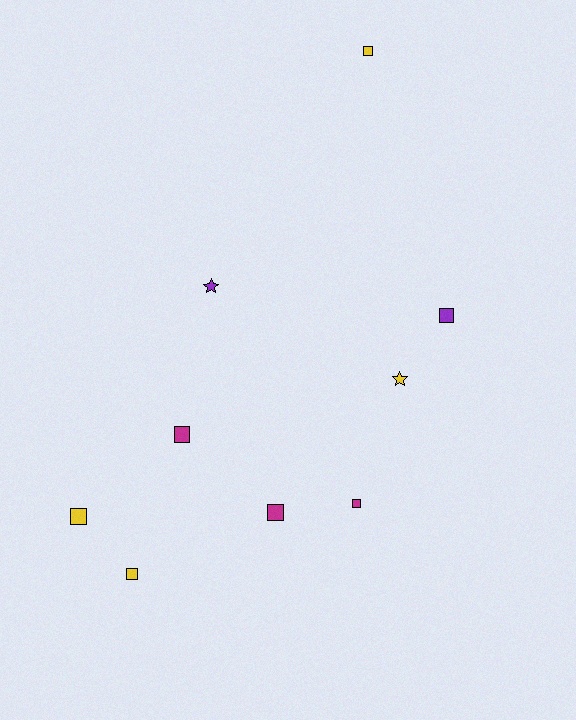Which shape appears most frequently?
Square, with 7 objects.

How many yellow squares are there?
There are 3 yellow squares.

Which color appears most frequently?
Yellow, with 4 objects.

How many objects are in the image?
There are 9 objects.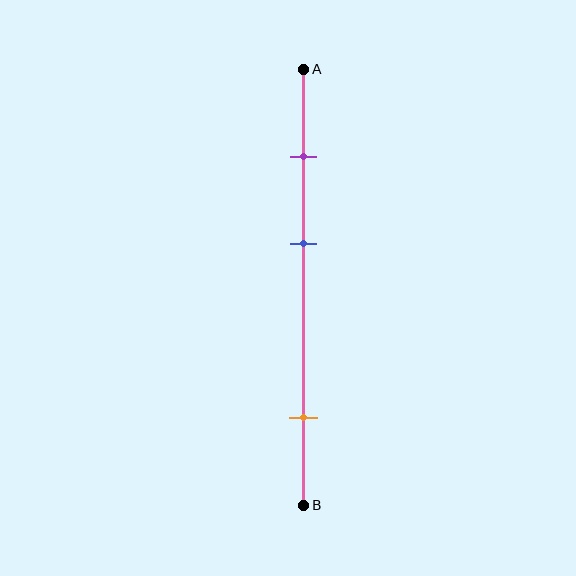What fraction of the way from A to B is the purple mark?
The purple mark is approximately 20% (0.2) of the way from A to B.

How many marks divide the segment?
There are 3 marks dividing the segment.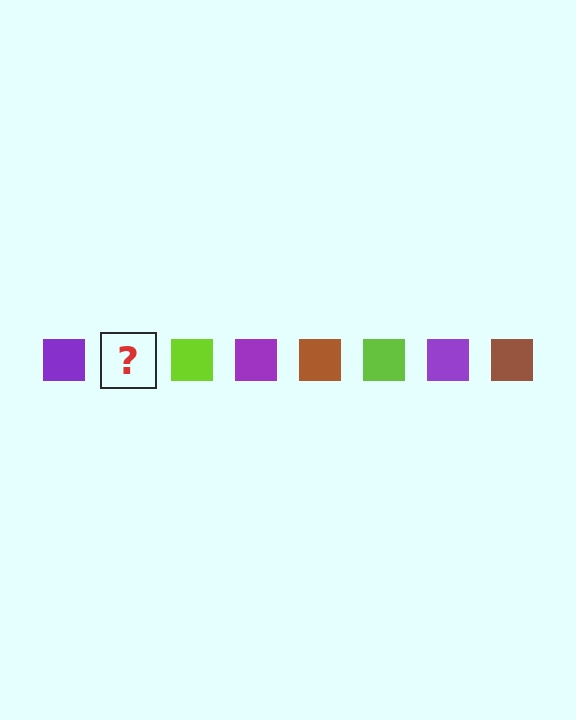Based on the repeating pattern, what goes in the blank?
The blank should be a brown square.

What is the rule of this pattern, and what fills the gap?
The rule is that the pattern cycles through purple, brown, lime squares. The gap should be filled with a brown square.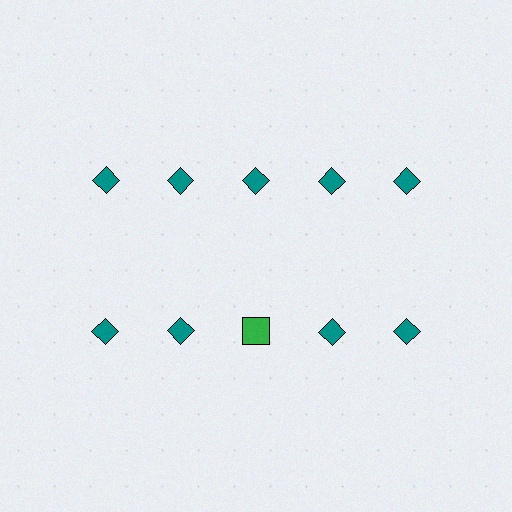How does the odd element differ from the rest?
It differs in both color (green instead of teal) and shape (square instead of diamond).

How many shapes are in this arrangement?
There are 10 shapes arranged in a grid pattern.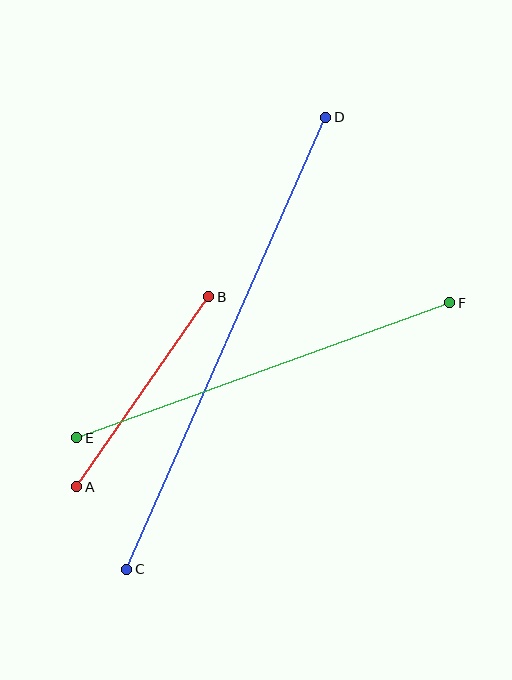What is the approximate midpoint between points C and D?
The midpoint is at approximately (226, 343) pixels.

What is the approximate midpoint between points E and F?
The midpoint is at approximately (263, 370) pixels.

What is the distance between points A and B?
The distance is approximately 231 pixels.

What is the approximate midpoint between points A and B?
The midpoint is at approximately (143, 392) pixels.